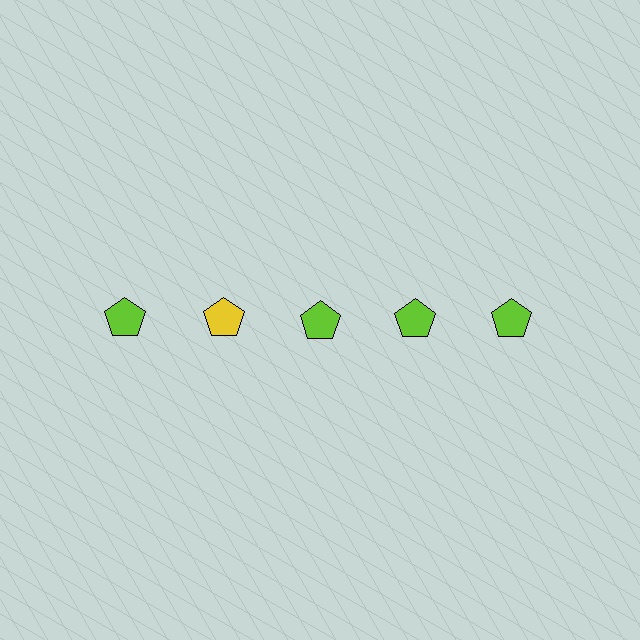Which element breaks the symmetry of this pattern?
The yellow pentagon in the top row, second from left column breaks the symmetry. All other shapes are lime pentagons.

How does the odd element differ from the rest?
It has a different color: yellow instead of lime.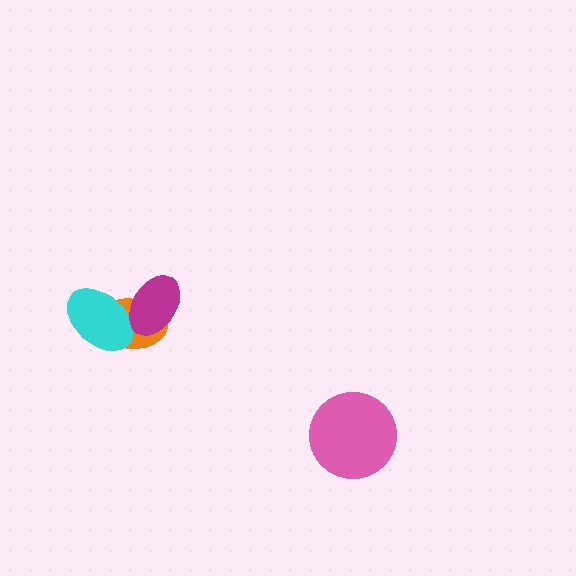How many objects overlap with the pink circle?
0 objects overlap with the pink circle.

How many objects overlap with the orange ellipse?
2 objects overlap with the orange ellipse.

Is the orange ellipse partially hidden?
Yes, it is partially covered by another shape.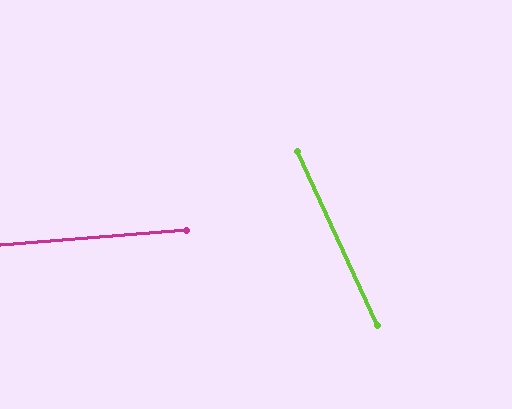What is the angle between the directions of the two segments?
Approximately 70 degrees.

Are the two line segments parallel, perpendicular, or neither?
Neither parallel nor perpendicular — they differ by about 70°.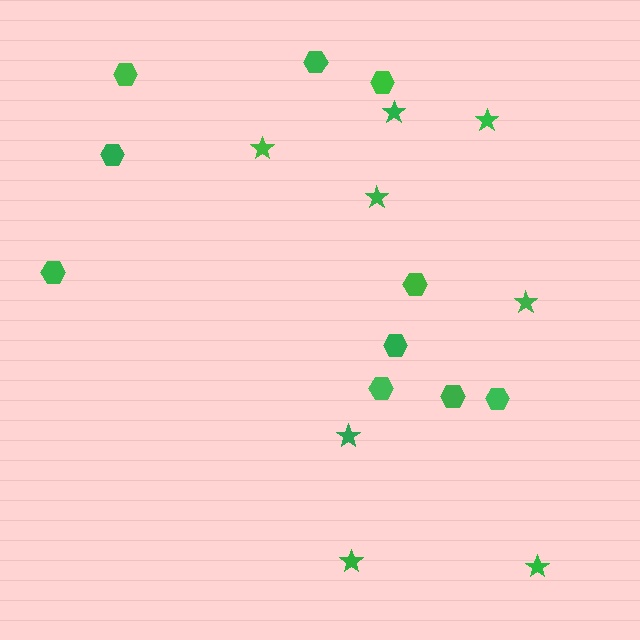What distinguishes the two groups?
There are 2 groups: one group of hexagons (10) and one group of stars (8).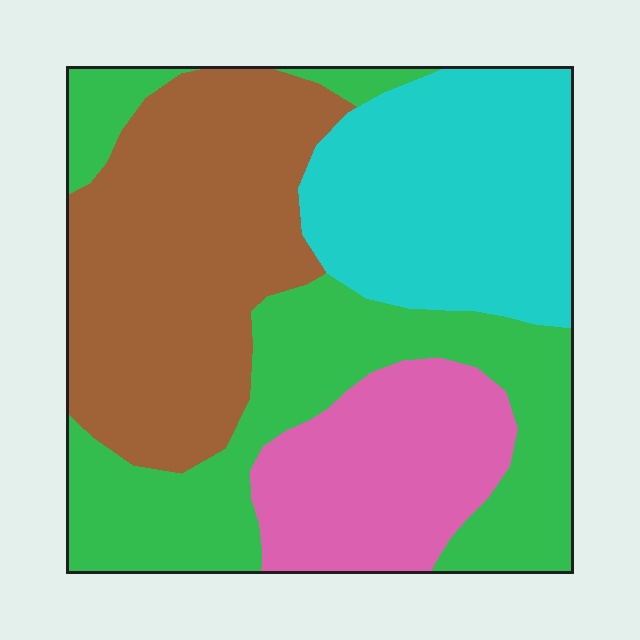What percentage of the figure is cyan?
Cyan covers 23% of the figure.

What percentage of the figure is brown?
Brown covers 30% of the figure.